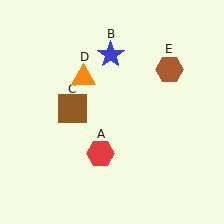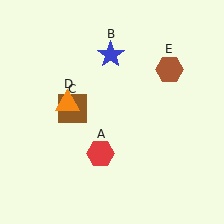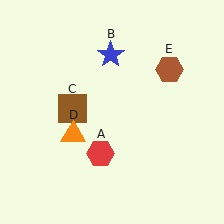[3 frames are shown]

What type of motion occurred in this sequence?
The orange triangle (object D) rotated counterclockwise around the center of the scene.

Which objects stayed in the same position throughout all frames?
Red hexagon (object A) and blue star (object B) and brown square (object C) and brown hexagon (object E) remained stationary.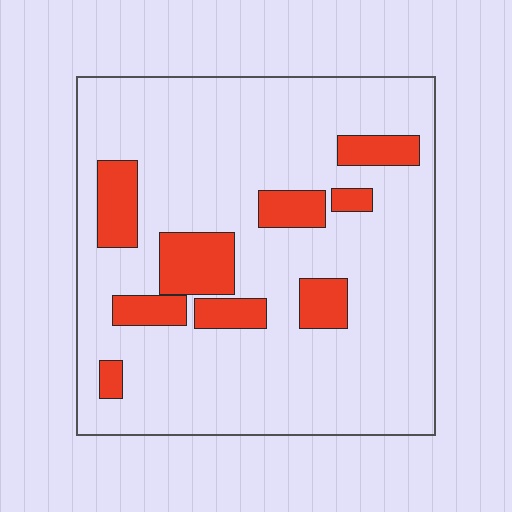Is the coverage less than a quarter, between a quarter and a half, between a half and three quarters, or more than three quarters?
Less than a quarter.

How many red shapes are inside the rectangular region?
9.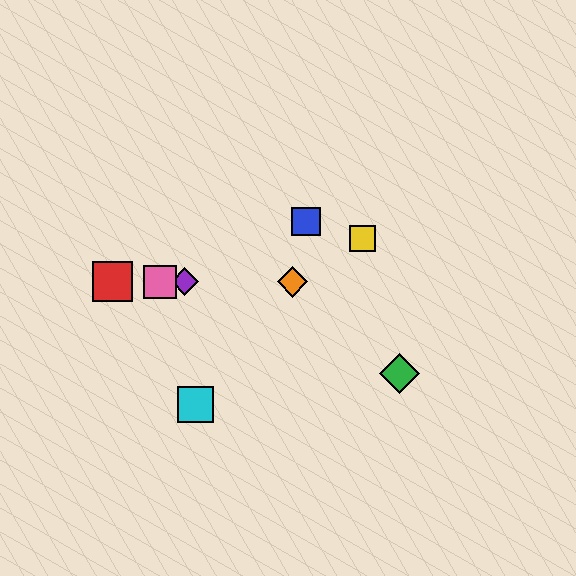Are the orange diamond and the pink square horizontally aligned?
Yes, both are at y≈282.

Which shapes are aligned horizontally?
The red square, the purple diamond, the orange diamond, the pink square are aligned horizontally.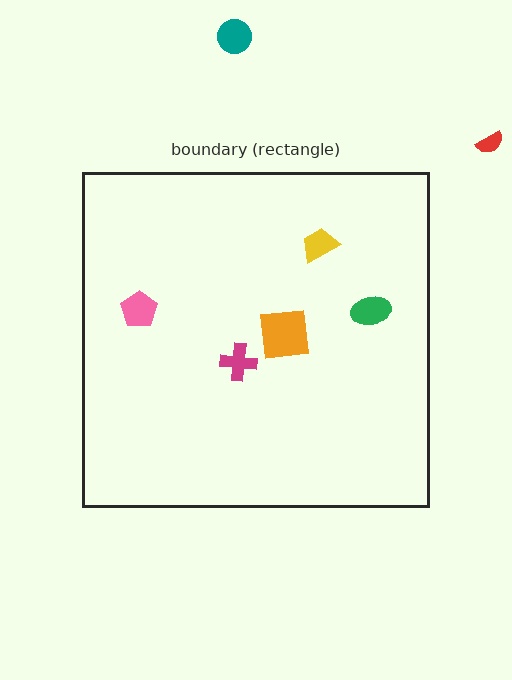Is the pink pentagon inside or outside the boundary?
Inside.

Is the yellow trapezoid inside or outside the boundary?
Inside.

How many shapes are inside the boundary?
5 inside, 2 outside.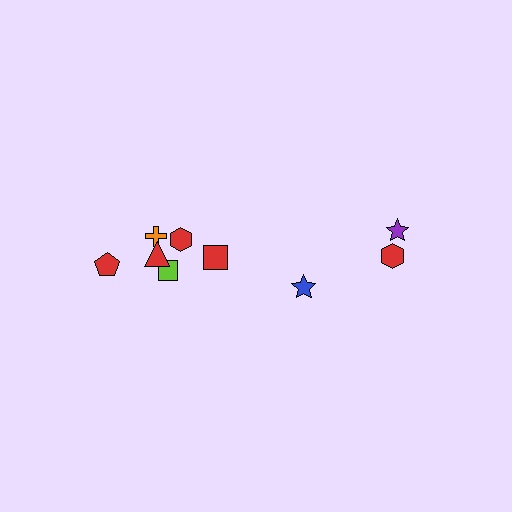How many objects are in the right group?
There are 3 objects.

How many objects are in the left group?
There are 6 objects.